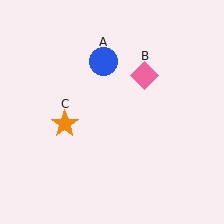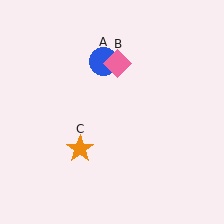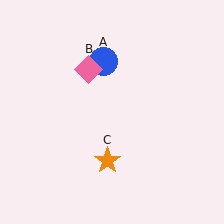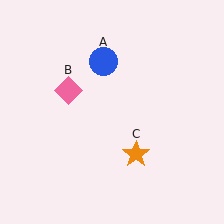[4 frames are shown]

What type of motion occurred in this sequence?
The pink diamond (object B), orange star (object C) rotated counterclockwise around the center of the scene.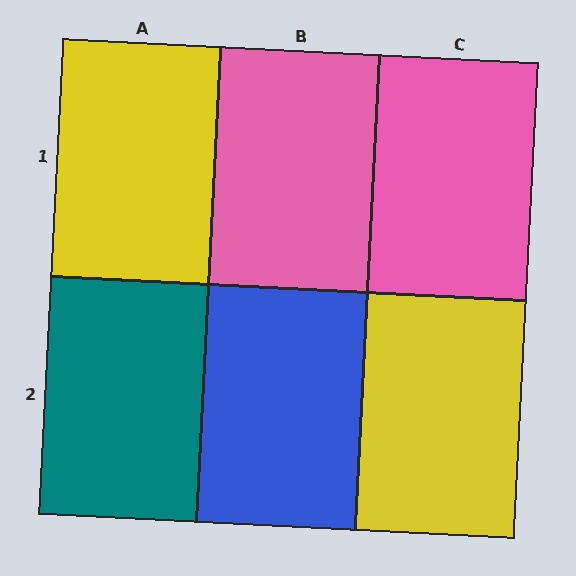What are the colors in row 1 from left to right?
Yellow, pink, pink.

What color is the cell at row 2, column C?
Yellow.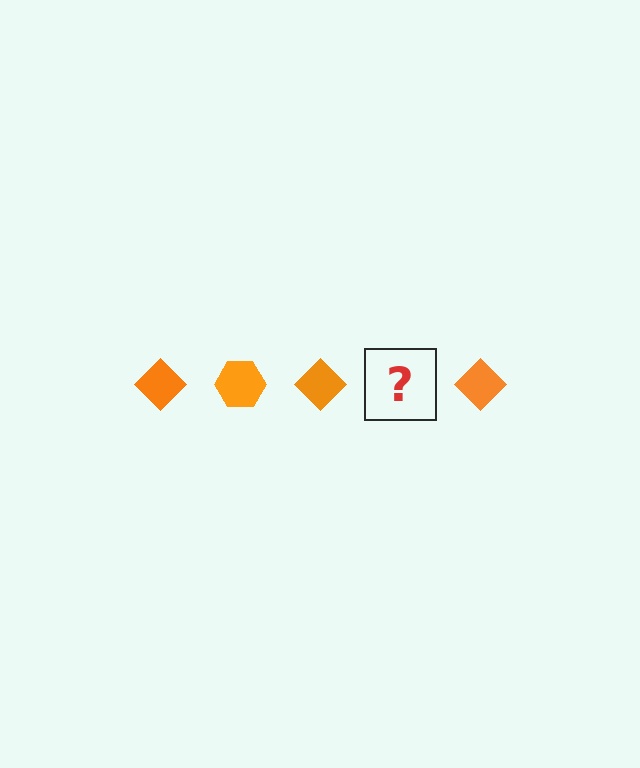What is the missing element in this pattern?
The missing element is an orange hexagon.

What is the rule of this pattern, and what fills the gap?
The rule is that the pattern cycles through diamond, hexagon shapes in orange. The gap should be filled with an orange hexagon.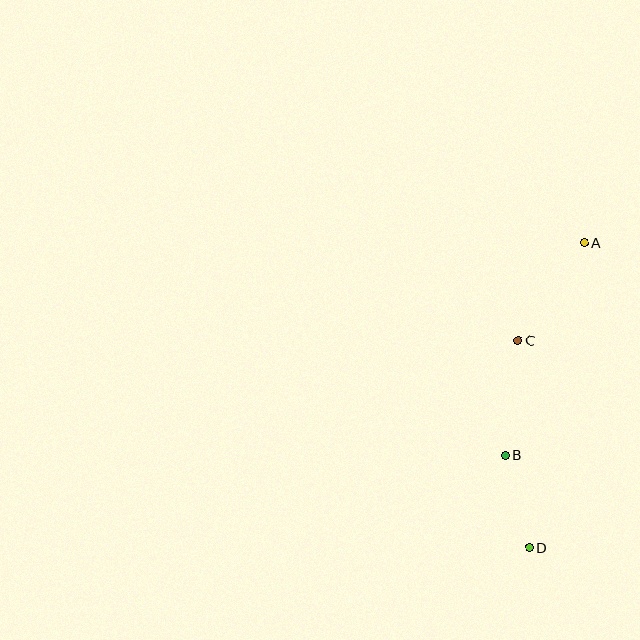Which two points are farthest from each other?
Points A and D are farthest from each other.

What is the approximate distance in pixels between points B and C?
The distance between B and C is approximately 115 pixels.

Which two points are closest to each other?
Points B and D are closest to each other.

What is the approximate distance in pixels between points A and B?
The distance between A and B is approximately 227 pixels.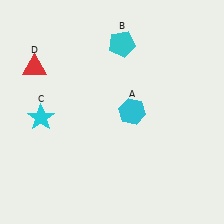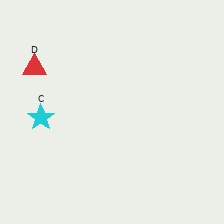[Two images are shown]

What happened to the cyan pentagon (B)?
The cyan pentagon (B) was removed in Image 2. It was in the top-right area of Image 1.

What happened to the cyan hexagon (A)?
The cyan hexagon (A) was removed in Image 2. It was in the top-right area of Image 1.